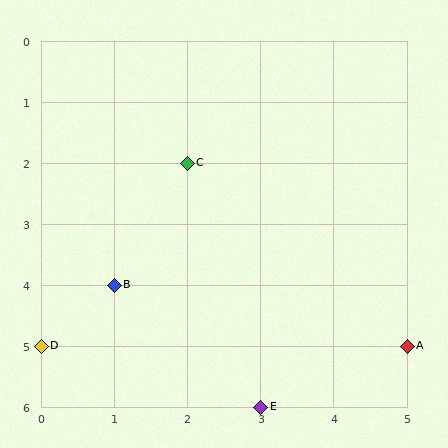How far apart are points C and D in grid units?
Points C and D are 2 columns and 3 rows apart (about 3.6 grid units diagonally).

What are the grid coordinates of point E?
Point E is at grid coordinates (3, 6).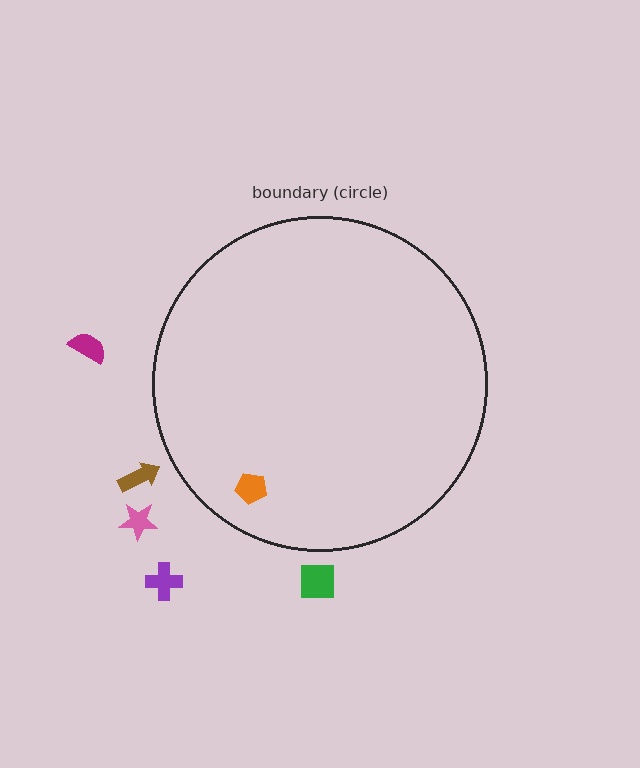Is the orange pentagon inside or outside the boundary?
Inside.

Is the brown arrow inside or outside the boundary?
Outside.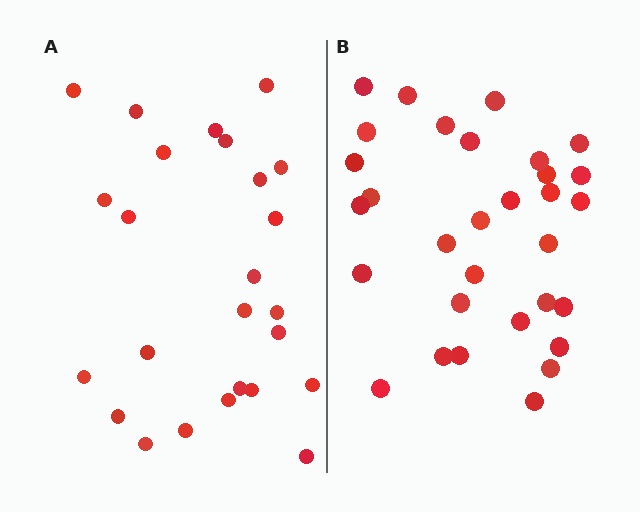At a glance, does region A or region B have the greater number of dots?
Region B (the right region) has more dots.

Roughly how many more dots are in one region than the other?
Region B has about 6 more dots than region A.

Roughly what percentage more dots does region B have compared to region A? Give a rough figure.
About 25% more.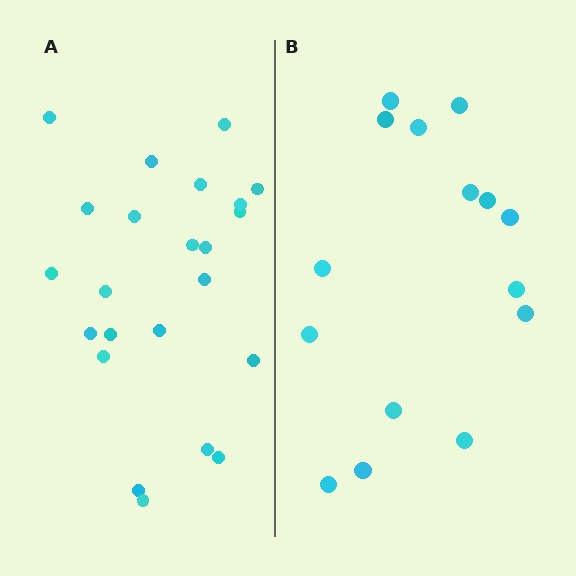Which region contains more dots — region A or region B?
Region A (the left region) has more dots.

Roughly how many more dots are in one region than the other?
Region A has roughly 8 or so more dots than region B.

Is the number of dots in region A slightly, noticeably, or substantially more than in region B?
Region A has substantially more. The ratio is roughly 1.5 to 1.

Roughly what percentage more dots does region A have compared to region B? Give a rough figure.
About 55% more.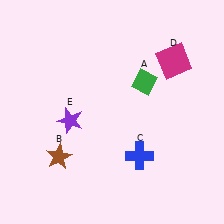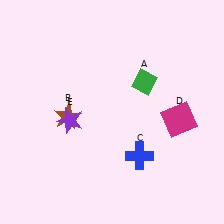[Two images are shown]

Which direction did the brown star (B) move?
The brown star (B) moved up.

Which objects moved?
The objects that moved are: the brown star (B), the magenta square (D).